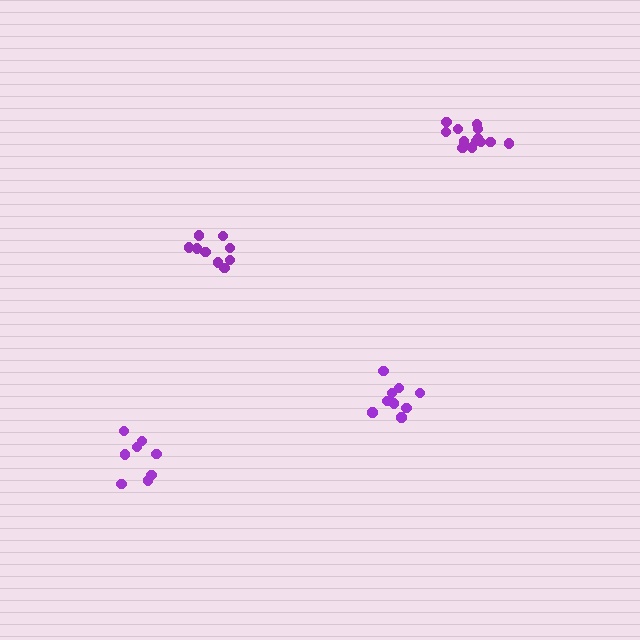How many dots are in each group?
Group 1: 9 dots, Group 2: 8 dots, Group 3: 9 dots, Group 4: 13 dots (39 total).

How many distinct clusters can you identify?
There are 4 distinct clusters.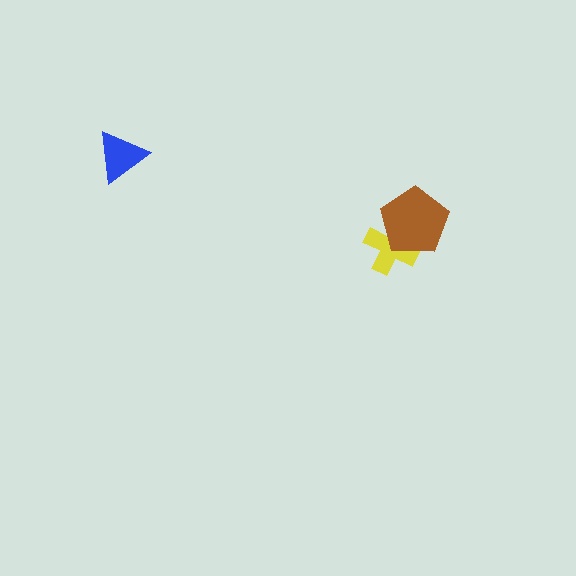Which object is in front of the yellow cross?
The brown pentagon is in front of the yellow cross.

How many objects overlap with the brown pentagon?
1 object overlaps with the brown pentagon.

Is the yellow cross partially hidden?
Yes, it is partially covered by another shape.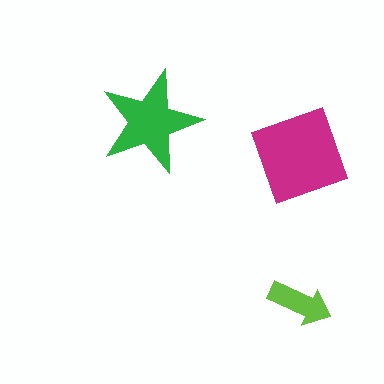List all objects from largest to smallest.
The magenta diamond, the green star, the lime arrow.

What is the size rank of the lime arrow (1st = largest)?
3rd.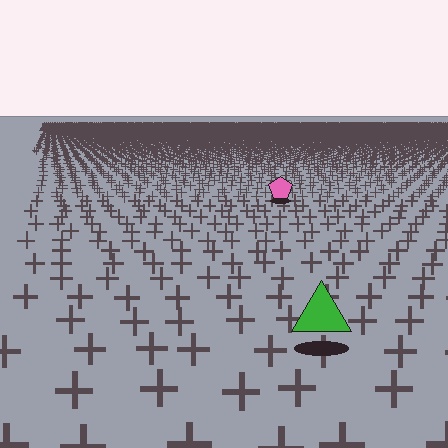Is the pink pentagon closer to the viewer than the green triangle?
No. The green triangle is closer — you can tell from the texture gradient: the ground texture is coarser near it.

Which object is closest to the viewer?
The green triangle is closest. The texture marks near it are larger and more spread out.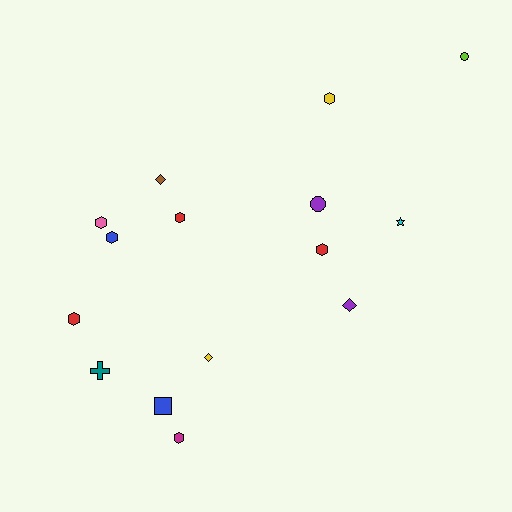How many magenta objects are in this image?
There is 1 magenta object.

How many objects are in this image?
There are 15 objects.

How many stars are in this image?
There is 1 star.